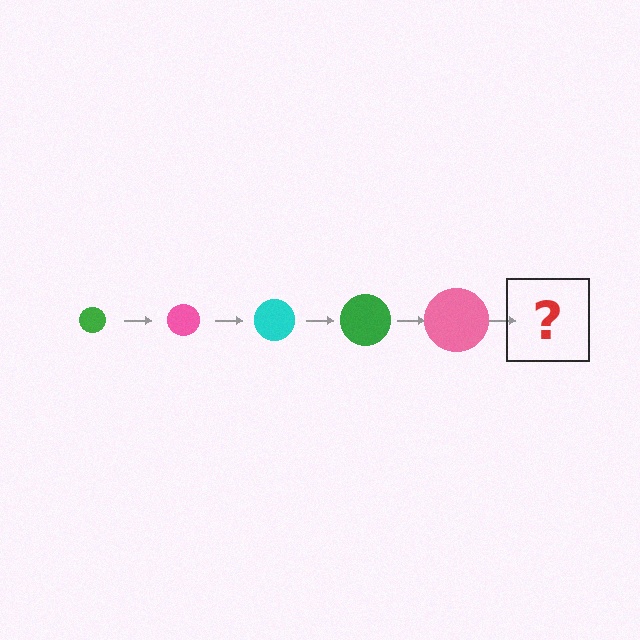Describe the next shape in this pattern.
It should be a cyan circle, larger than the previous one.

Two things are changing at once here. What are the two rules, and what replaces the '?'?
The two rules are that the circle grows larger each step and the color cycles through green, pink, and cyan. The '?' should be a cyan circle, larger than the previous one.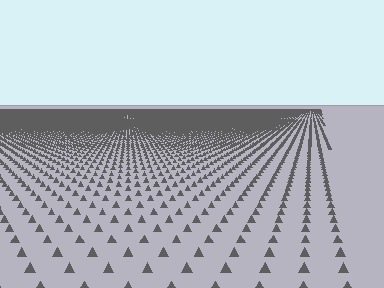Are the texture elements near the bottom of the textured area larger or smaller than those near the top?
Larger. Near the bottom, elements are closer to the viewer and appear at a bigger on-screen size.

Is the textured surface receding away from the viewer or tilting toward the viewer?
The surface is receding away from the viewer. Texture elements get smaller and denser toward the top.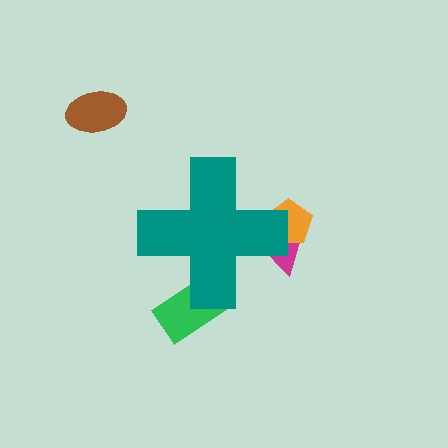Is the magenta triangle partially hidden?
Yes, the magenta triangle is partially hidden behind the teal cross.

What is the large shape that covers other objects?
A teal cross.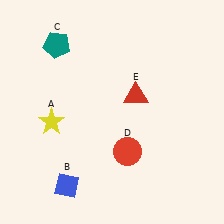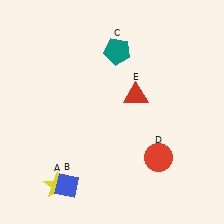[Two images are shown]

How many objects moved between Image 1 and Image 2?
3 objects moved between the two images.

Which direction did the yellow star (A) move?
The yellow star (A) moved down.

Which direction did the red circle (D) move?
The red circle (D) moved right.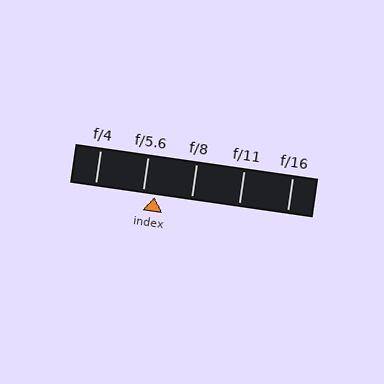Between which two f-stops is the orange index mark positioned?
The index mark is between f/5.6 and f/8.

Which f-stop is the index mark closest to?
The index mark is closest to f/5.6.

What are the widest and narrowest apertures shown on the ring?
The widest aperture shown is f/4 and the narrowest is f/16.